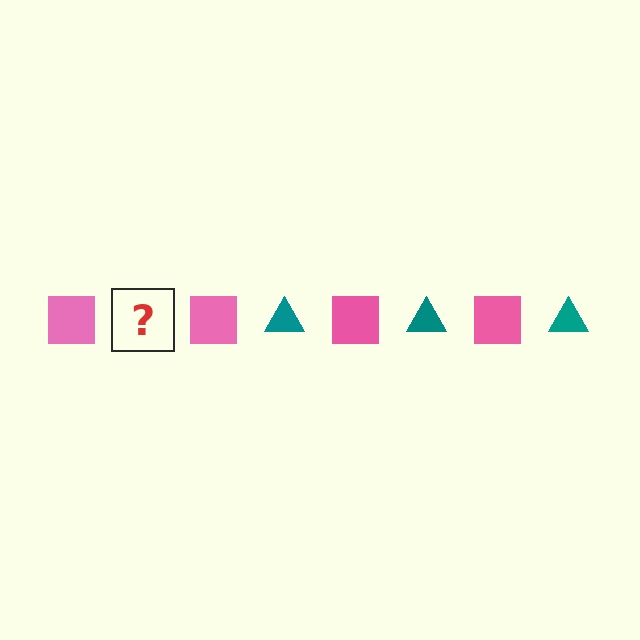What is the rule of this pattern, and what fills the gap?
The rule is that the pattern alternates between pink square and teal triangle. The gap should be filled with a teal triangle.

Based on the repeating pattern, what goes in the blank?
The blank should be a teal triangle.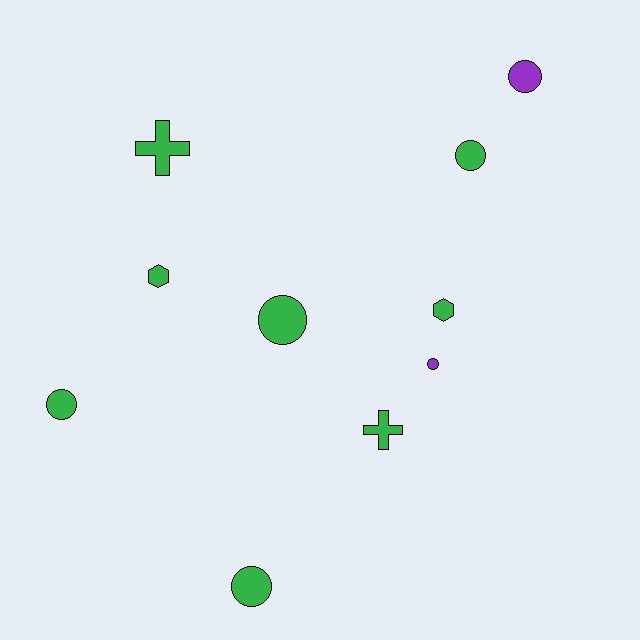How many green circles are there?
There are 4 green circles.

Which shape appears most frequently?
Circle, with 6 objects.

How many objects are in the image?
There are 10 objects.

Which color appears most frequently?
Green, with 8 objects.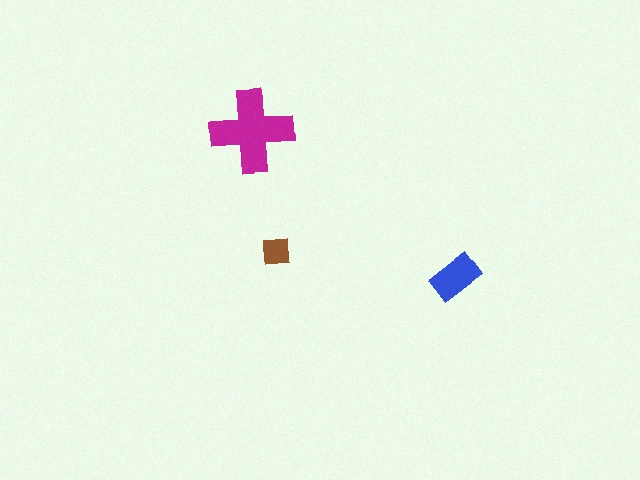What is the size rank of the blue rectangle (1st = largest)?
2nd.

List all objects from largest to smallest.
The magenta cross, the blue rectangle, the brown square.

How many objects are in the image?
There are 3 objects in the image.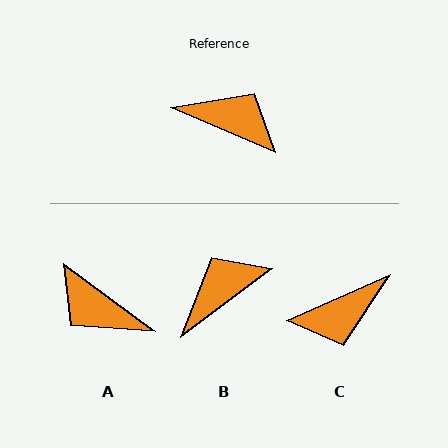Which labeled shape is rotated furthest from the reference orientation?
A, about 167 degrees away.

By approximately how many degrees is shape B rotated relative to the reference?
Approximately 60 degrees counter-clockwise.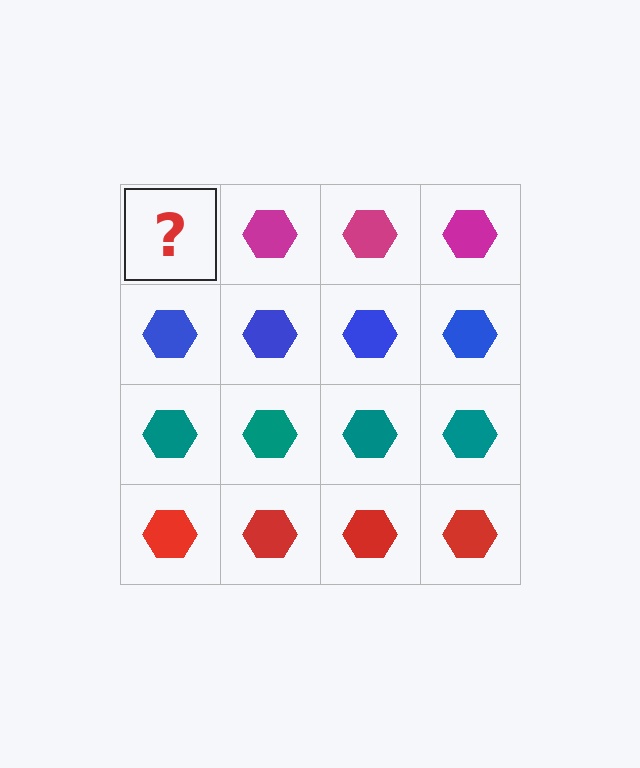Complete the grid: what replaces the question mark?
The question mark should be replaced with a magenta hexagon.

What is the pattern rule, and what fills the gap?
The rule is that each row has a consistent color. The gap should be filled with a magenta hexagon.